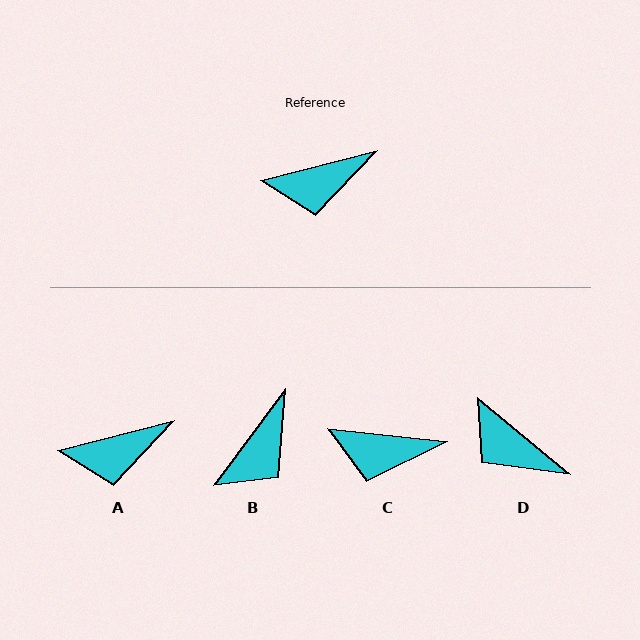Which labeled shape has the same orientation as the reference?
A.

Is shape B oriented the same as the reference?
No, it is off by about 39 degrees.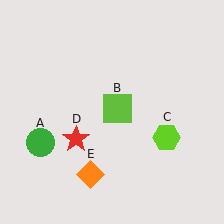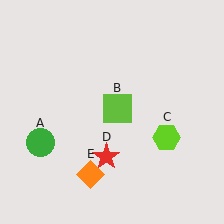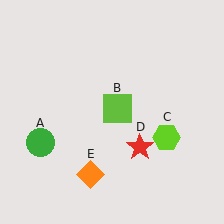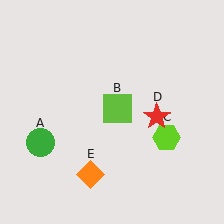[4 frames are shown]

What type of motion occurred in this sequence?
The red star (object D) rotated counterclockwise around the center of the scene.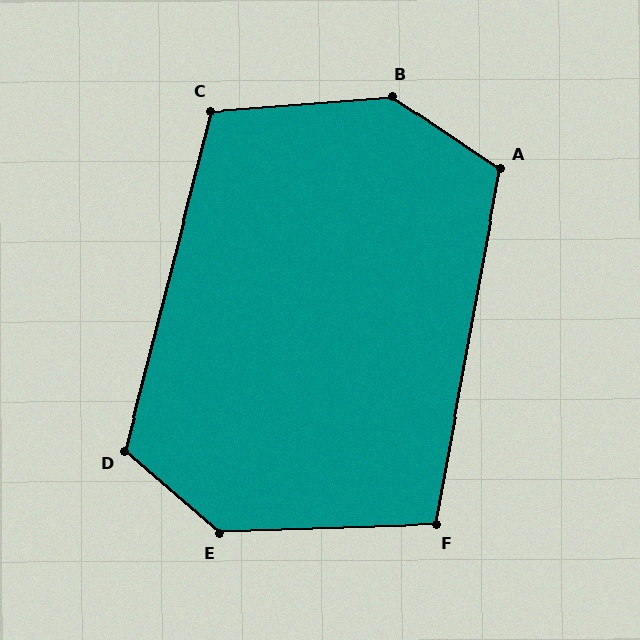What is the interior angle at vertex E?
Approximately 137 degrees (obtuse).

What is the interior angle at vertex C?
Approximately 109 degrees (obtuse).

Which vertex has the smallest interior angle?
F, at approximately 102 degrees.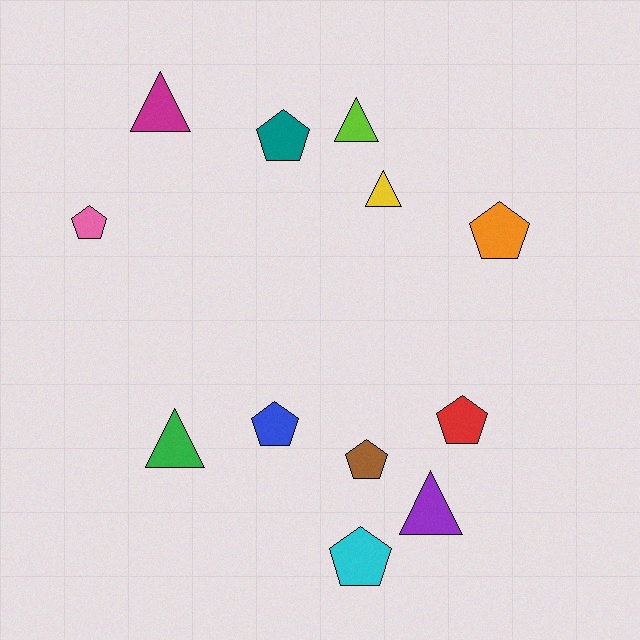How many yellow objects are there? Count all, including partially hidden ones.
There is 1 yellow object.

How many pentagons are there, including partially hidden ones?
There are 7 pentagons.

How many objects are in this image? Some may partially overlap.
There are 12 objects.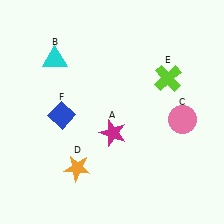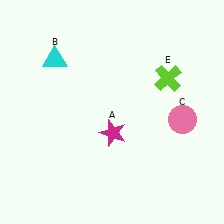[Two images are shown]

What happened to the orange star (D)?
The orange star (D) was removed in Image 2. It was in the bottom-left area of Image 1.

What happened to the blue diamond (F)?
The blue diamond (F) was removed in Image 2. It was in the bottom-left area of Image 1.